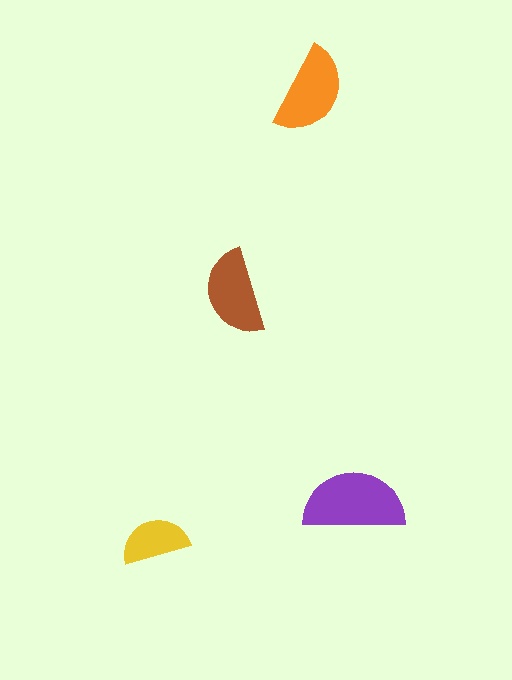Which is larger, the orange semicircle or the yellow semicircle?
The orange one.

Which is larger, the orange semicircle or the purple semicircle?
The purple one.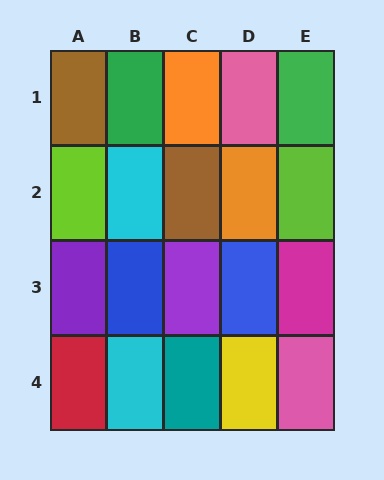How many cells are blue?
2 cells are blue.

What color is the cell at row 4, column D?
Yellow.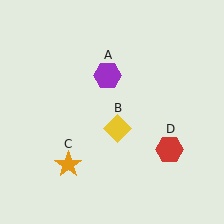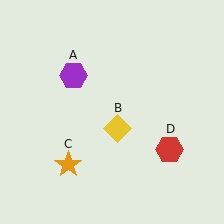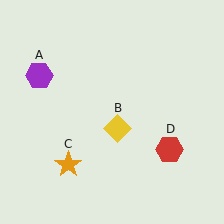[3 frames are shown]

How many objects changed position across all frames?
1 object changed position: purple hexagon (object A).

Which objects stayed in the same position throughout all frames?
Yellow diamond (object B) and orange star (object C) and red hexagon (object D) remained stationary.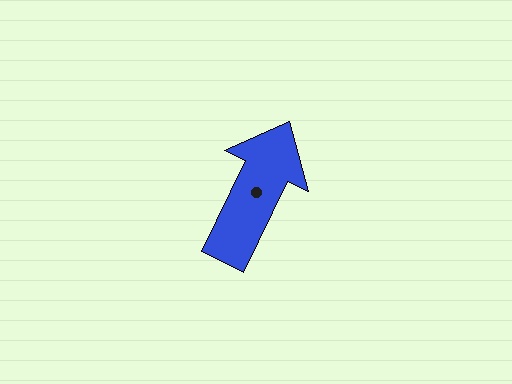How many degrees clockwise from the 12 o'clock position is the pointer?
Approximately 26 degrees.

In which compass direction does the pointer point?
Northeast.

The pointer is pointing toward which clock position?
Roughly 1 o'clock.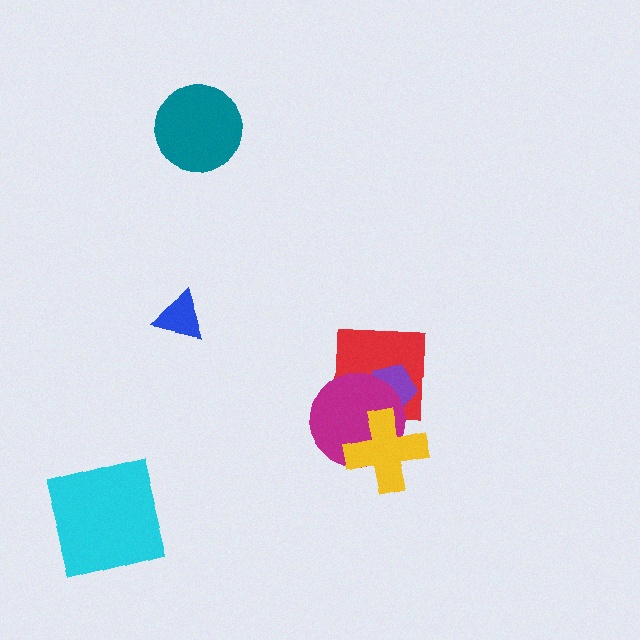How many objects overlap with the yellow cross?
2 objects overlap with the yellow cross.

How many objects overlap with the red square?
3 objects overlap with the red square.